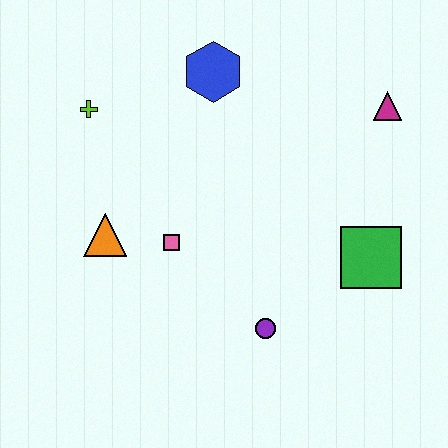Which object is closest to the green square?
The purple circle is closest to the green square.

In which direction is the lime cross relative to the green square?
The lime cross is to the left of the green square.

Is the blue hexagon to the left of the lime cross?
No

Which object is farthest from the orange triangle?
The magenta triangle is farthest from the orange triangle.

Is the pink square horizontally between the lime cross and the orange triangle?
No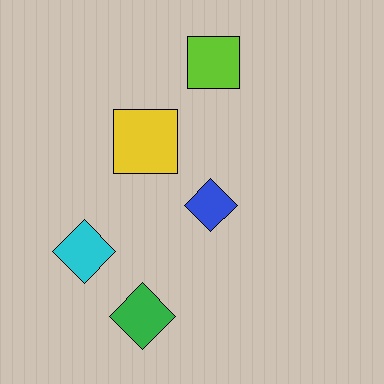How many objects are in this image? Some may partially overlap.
There are 5 objects.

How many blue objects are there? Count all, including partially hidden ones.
There is 1 blue object.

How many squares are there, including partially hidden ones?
There are 2 squares.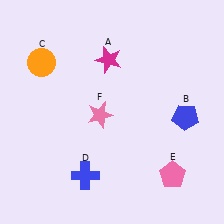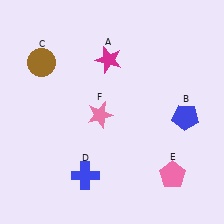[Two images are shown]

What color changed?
The circle (C) changed from orange in Image 1 to brown in Image 2.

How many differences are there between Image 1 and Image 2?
There is 1 difference between the two images.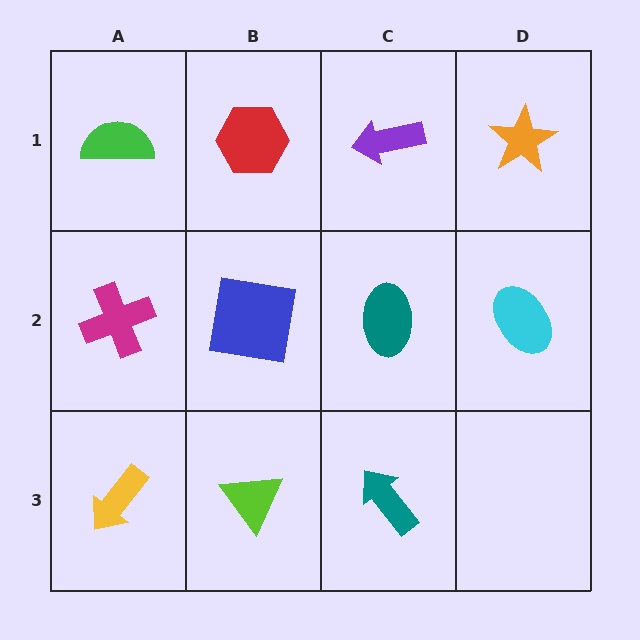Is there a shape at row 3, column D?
No, that cell is empty.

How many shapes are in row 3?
3 shapes.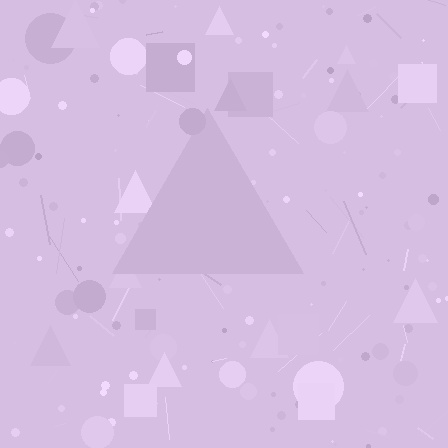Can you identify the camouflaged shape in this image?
The camouflaged shape is a triangle.